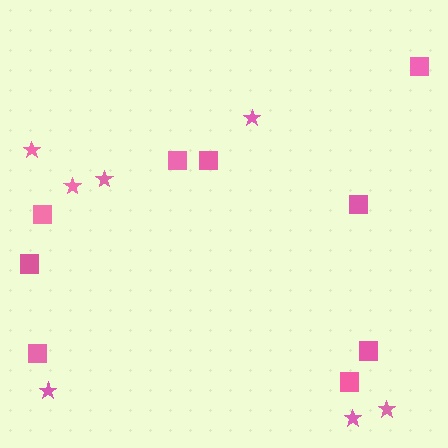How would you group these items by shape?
There are 2 groups: one group of stars (7) and one group of squares (9).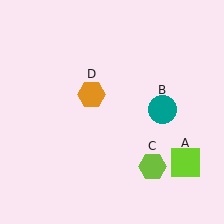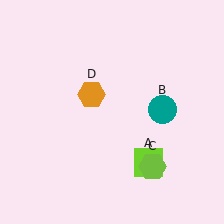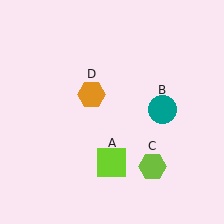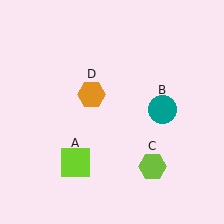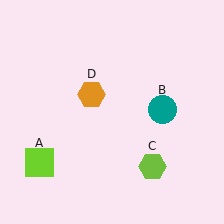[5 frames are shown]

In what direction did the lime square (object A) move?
The lime square (object A) moved left.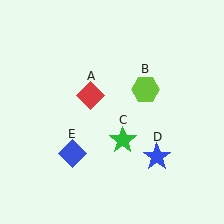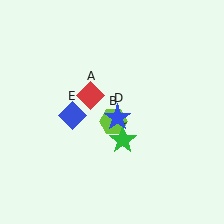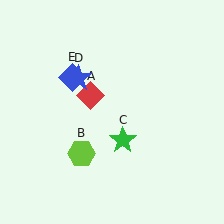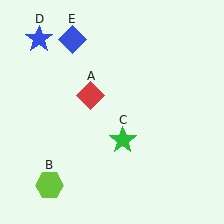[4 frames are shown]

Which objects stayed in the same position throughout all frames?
Red diamond (object A) and green star (object C) remained stationary.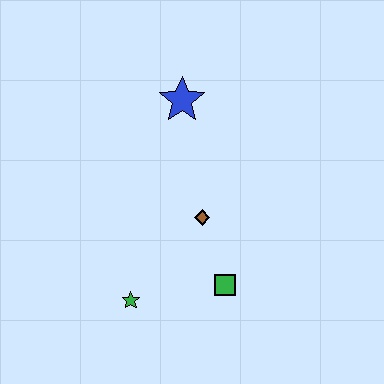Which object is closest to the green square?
The brown diamond is closest to the green square.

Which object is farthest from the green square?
The blue star is farthest from the green square.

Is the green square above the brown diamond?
No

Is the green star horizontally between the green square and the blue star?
No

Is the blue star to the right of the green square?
No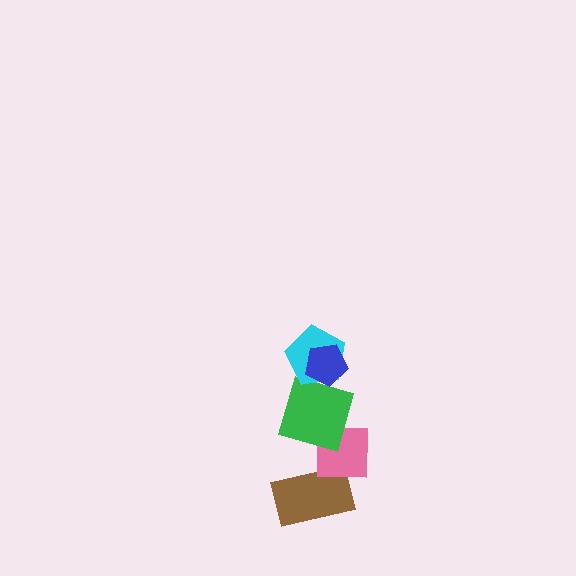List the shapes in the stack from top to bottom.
From top to bottom: the blue pentagon, the cyan pentagon, the green square, the pink square, the brown rectangle.